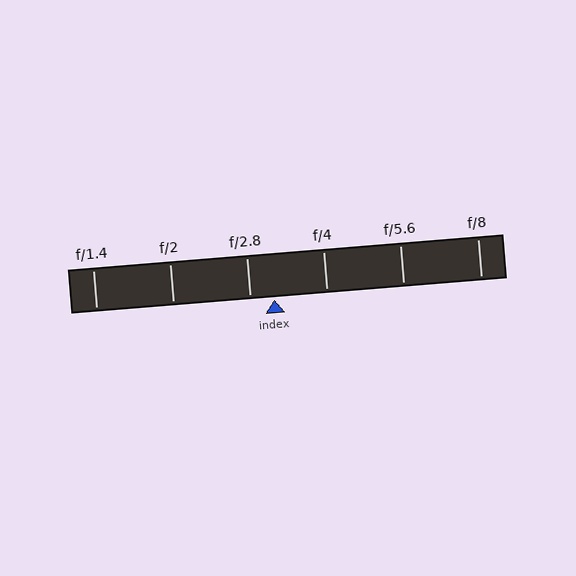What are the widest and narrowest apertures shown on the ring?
The widest aperture shown is f/1.4 and the narrowest is f/8.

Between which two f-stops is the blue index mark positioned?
The index mark is between f/2.8 and f/4.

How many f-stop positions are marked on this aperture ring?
There are 6 f-stop positions marked.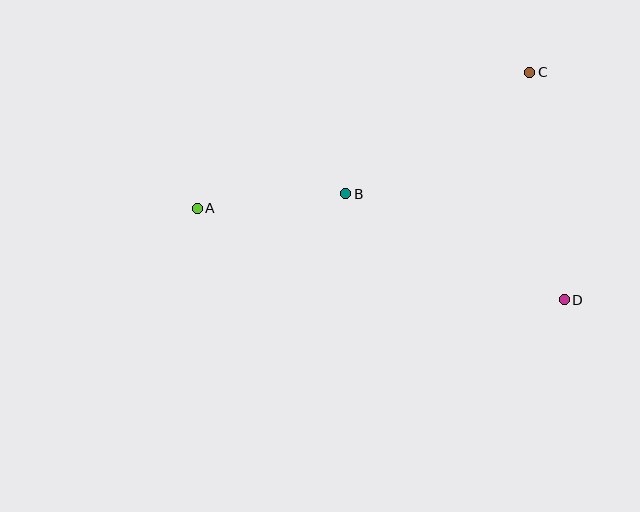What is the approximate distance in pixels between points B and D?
The distance between B and D is approximately 243 pixels.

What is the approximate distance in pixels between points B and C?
The distance between B and C is approximately 220 pixels.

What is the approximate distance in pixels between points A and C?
The distance between A and C is approximately 359 pixels.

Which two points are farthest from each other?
Points A and D are farthest from each other.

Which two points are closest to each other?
Points A and B are closest to each other.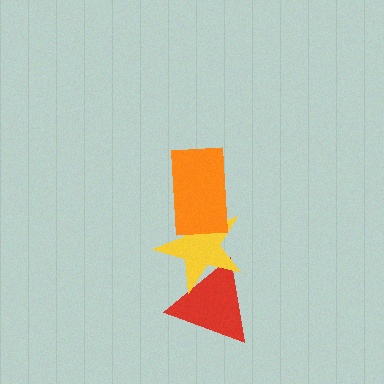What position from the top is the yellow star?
The yellow star is 2nd from the top.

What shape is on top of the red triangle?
The yellow star is on top of the red triangle.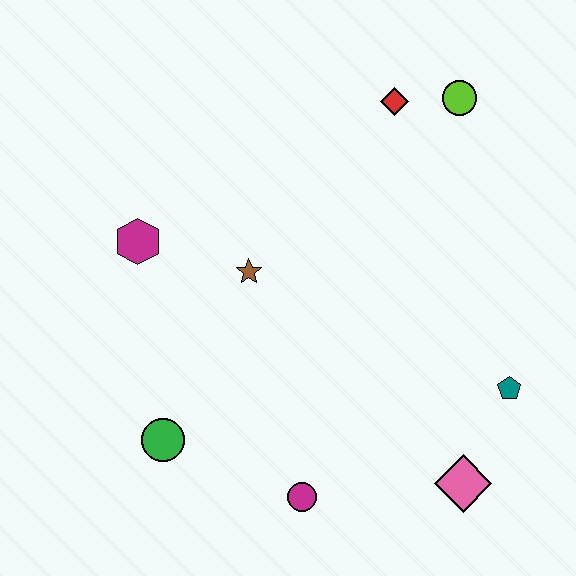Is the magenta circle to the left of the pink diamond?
Yes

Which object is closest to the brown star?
The magenta hexagon is closest to the brown star.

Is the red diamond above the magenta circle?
Yes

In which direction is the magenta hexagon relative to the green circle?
The magenta hexagon is above the green circle.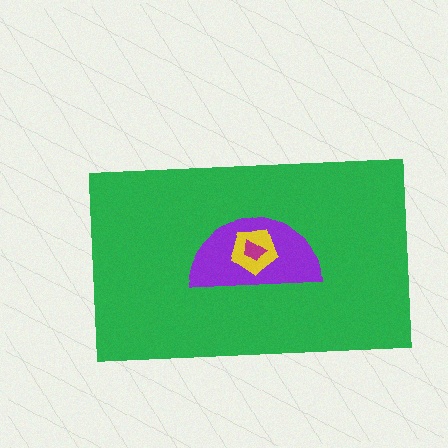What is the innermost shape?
The magenta trapezoid.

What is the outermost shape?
The green rectangle.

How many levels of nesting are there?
4.